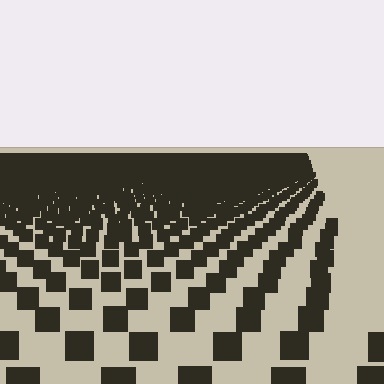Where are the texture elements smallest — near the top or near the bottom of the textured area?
Near the top.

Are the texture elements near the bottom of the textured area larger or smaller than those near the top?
Larger. Near the bottom, elements are closer to the viewer and appear at a bigger on-screen size.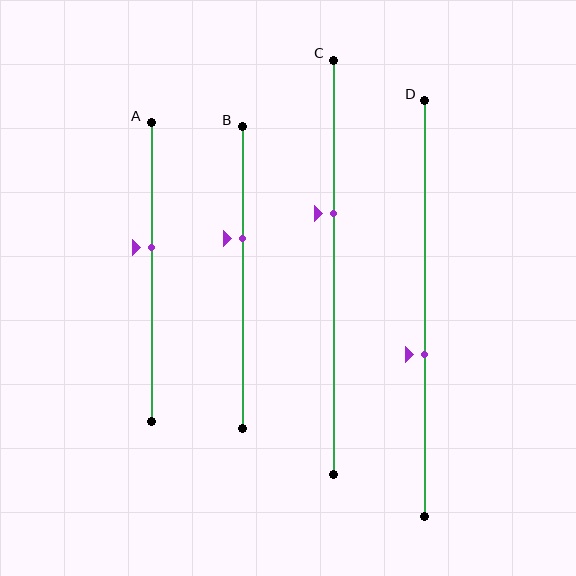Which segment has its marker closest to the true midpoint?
Segment A has its marker closest to the true midpoint.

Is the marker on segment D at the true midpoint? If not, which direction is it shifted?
No, the marker on segment D is shifted downward by about 11% of the segment length.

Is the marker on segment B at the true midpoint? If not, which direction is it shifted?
No, the marker on segment B is shifted upward by about 13% of the segment length.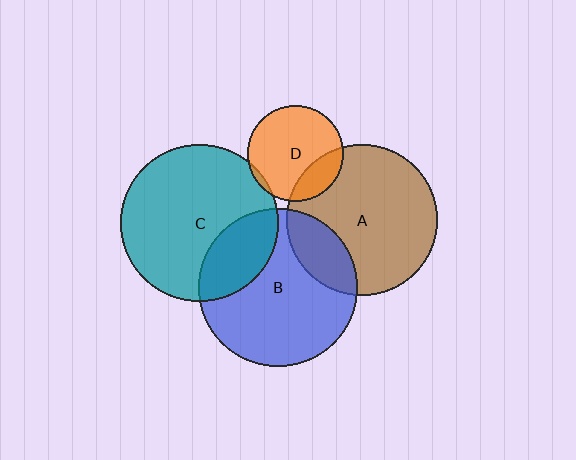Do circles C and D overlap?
Yes.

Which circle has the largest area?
Circle B (blue).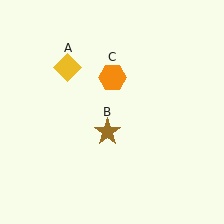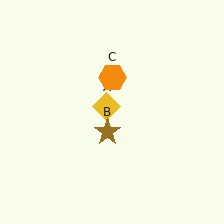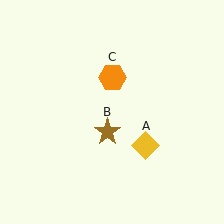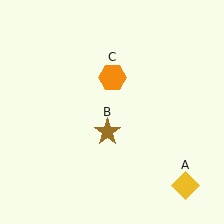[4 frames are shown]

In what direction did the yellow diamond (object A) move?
The yellow diamond (object A) moved down and to the right.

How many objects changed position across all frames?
1 object changed position: yellow diamond (object A).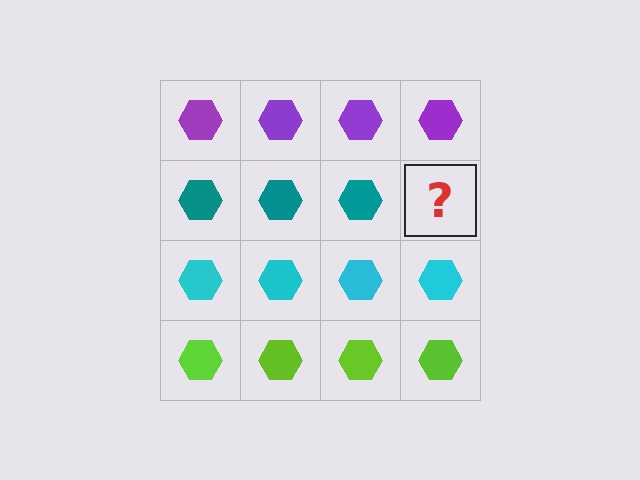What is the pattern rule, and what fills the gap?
The rule is that each row has a consistent color. The gap should be filled with a teal hexagon.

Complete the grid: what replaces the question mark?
The question mark should be replaced with a teal hexagon.